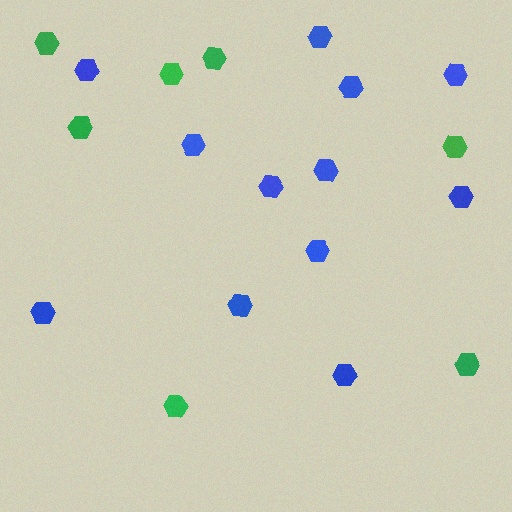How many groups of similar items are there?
There are 2 groups: one group of blue hexagons (12) and one group of green hexagons (7).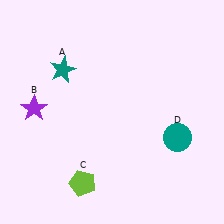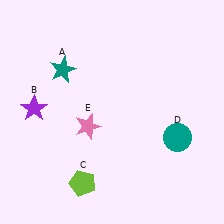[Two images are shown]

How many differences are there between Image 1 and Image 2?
There is 1 difference between the two images.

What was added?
A pink star (E) was added in Image 2.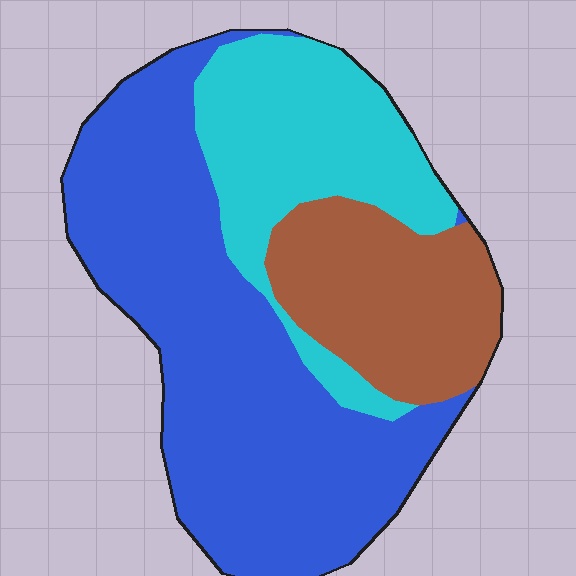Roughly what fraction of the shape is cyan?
Cyan covers 26% of the shape.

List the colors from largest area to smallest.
From largest to smallest: blue, cyan, brown.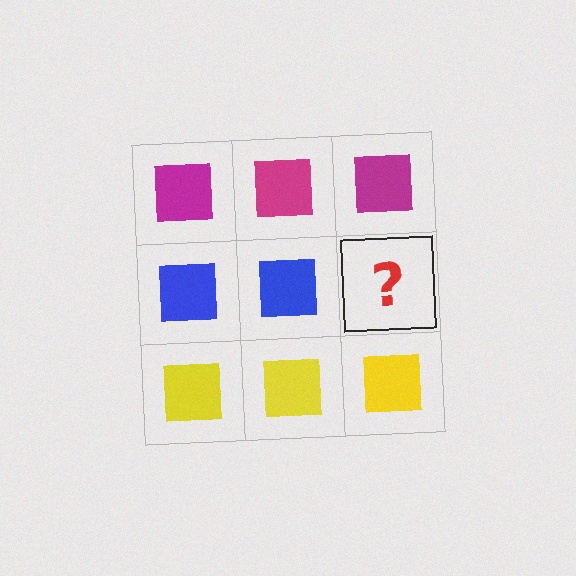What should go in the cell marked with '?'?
The missing cell should contain a blue square.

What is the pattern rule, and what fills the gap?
The rule is that each row has a consistent color. The gap should be filled with a blue square.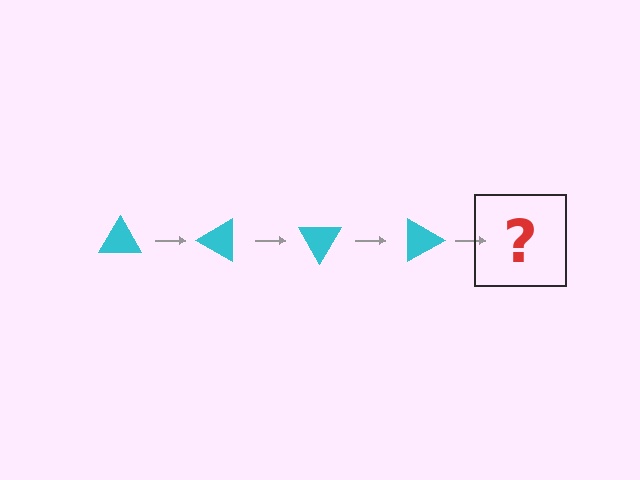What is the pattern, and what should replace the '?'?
The pattern is that the triangle rotates 30 degrees each step. The '?' should be a cyan triangle rotated 120 degrees.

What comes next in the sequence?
The next element should be a cyan triangle rotated 120 degrees.